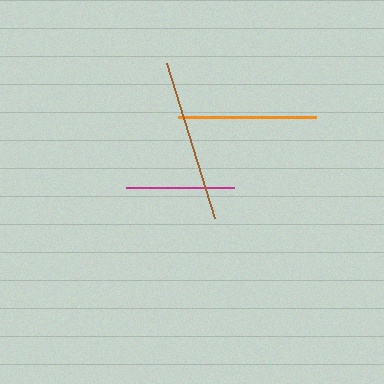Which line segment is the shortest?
The magenta line is the shortest at approximately 108 pixels.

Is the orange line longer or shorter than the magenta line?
The orange line is longer than the magenta line.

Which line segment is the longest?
The brown line is the longest at approximately 162 pixels.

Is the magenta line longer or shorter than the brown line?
The brown line is longer than the magenta line.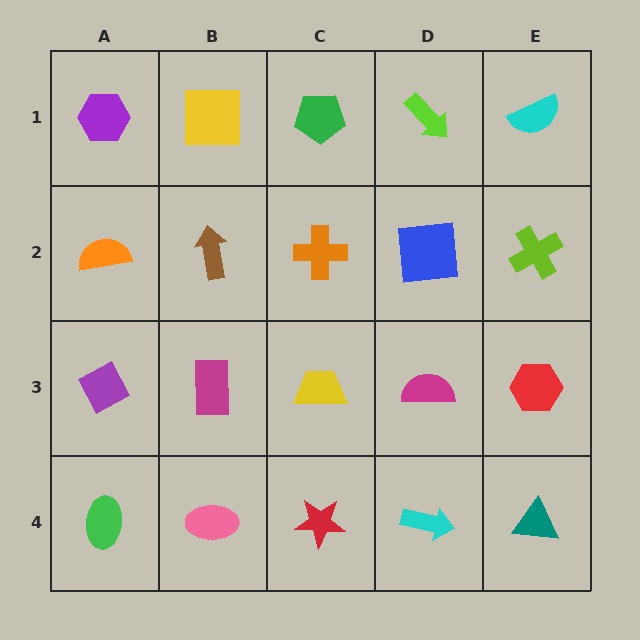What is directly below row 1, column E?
A lime cross.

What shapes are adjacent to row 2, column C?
A green pentagon (row 1, column C), a yellow trapezoid (row 3, column C), a brown arrow (row 2, column B), a blue square (row 2, column D).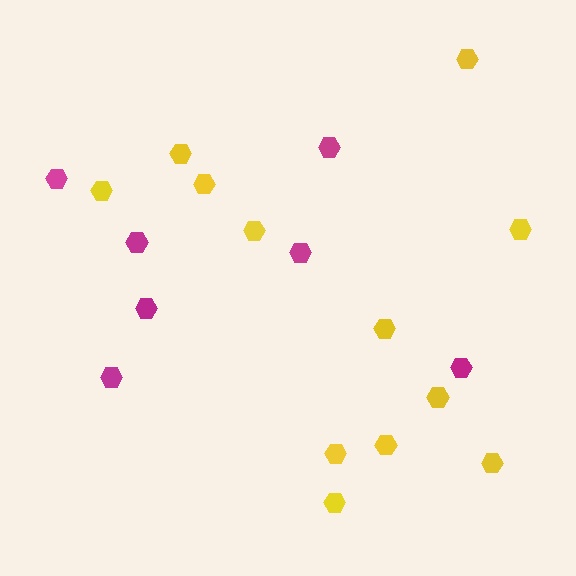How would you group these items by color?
There are 2 groups: one group of yellow hexagons (12) and one group of magenta hexagons (7).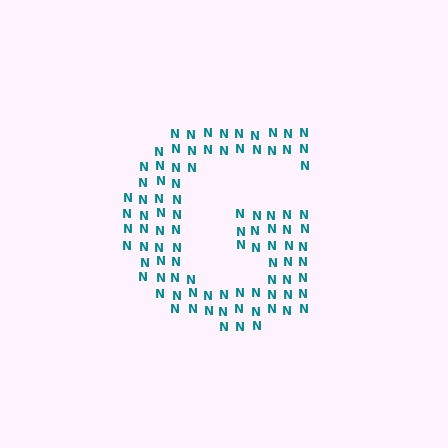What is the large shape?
The large shape is the letter G.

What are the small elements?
The small elements are letter N's.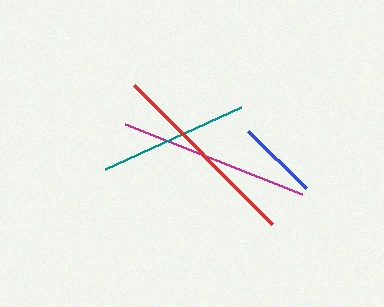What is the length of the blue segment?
The blue segment is approximately 81 pixels long.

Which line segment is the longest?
The red line is the longest at approximately 195 pixels.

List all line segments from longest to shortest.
From longest to shortest: red, magenta, teal, blue.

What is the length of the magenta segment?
The magenta segment is approximately 191 pixels long.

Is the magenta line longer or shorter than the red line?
The red line is longer than the magenta line.